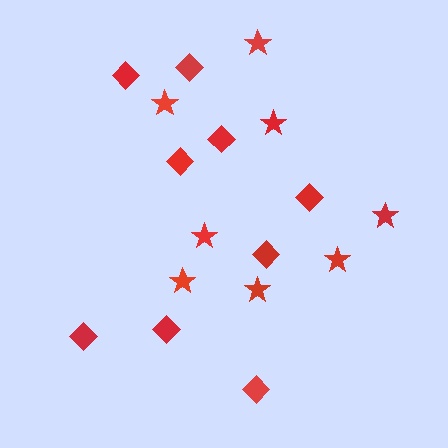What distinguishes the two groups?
There are 2 groups: one group of diamonds (9) and one group of stars (8).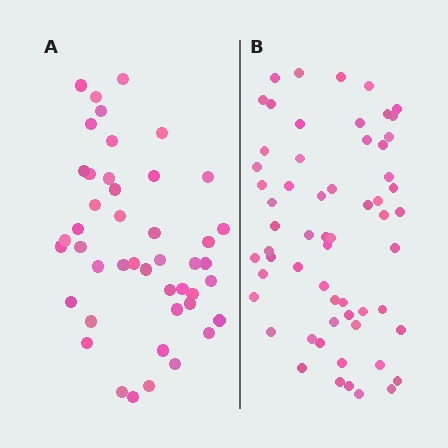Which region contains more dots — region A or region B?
Region B (the right region) has more dots.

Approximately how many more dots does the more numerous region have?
Region B has approximately 15 more dots than region A.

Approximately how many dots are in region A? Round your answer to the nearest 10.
About 40 dots. (The exact count is 45, which rounds to 40.)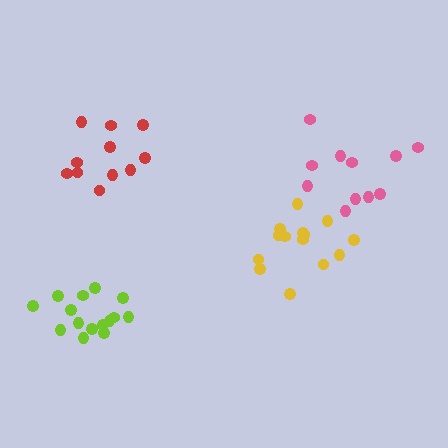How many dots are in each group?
Group 1: 15 dots, Group 2: 14 dots, Group 3: 11 dots, Group 4: 11 dots (51 total).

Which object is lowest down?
The lime cluster is bottommost.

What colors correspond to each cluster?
The clusters are colored: lime, yellow, red, pink.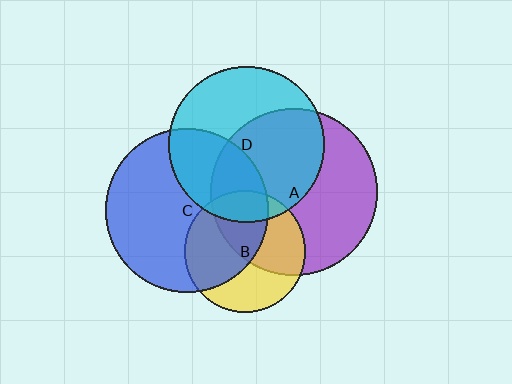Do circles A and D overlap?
Yes.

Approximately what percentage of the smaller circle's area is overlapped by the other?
Approximately 50%.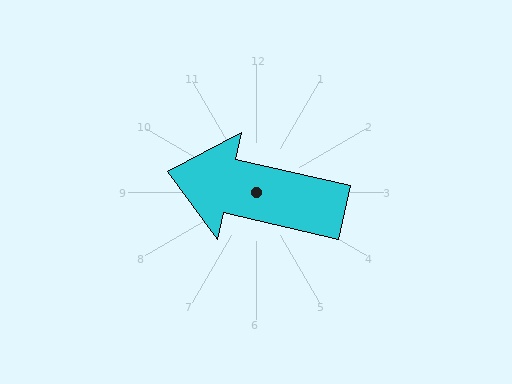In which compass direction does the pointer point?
West.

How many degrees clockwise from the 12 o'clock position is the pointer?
Approximately 283 degrees.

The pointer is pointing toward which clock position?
Roughly 9 o'clock.